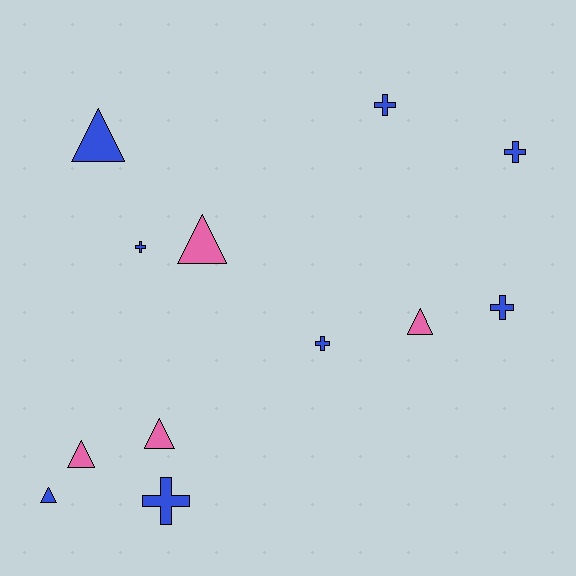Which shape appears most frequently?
Triangle, with 6 objects.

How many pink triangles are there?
There are 4 pink triangles.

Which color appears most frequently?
Blue, with 8 objects.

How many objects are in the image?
There are 12 objects.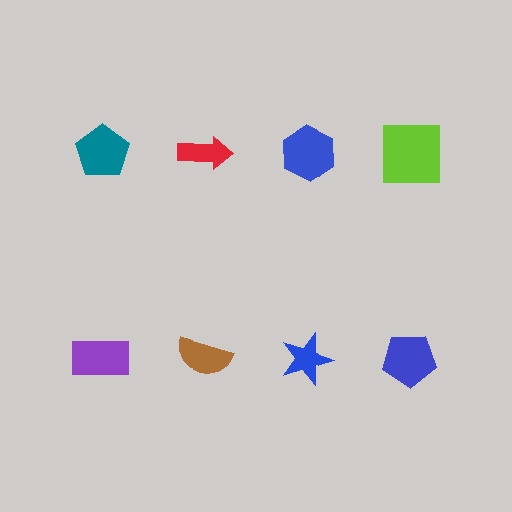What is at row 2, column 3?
A blue star.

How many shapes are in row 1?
4 shapes.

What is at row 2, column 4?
A blue pentagon.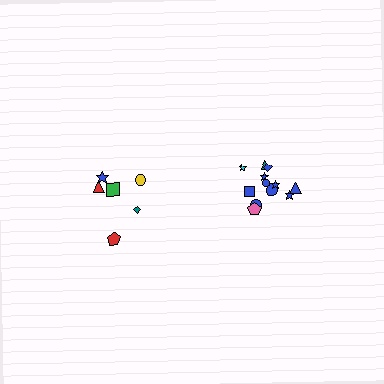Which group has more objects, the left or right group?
The right group.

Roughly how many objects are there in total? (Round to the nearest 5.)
Roughly 20 objects in total.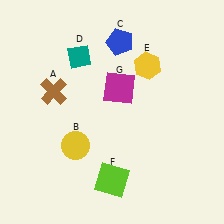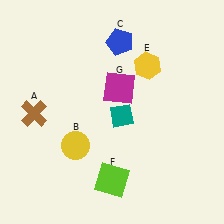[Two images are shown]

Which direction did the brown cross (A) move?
The brown cross (A) moved down.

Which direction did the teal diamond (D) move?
The teal diamond (D) moved down.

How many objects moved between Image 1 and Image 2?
2 objects moved between the two images.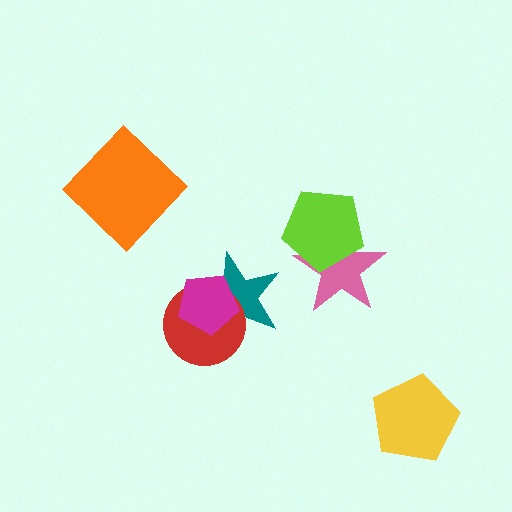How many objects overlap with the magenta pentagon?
2 objects overlap with the magenta pentagon.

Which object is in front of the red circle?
The magenta pentagon is in front of the red circle.